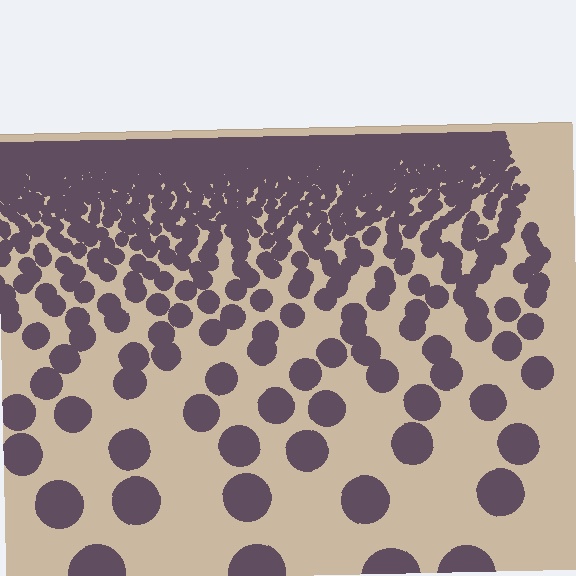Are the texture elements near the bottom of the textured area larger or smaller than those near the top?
Larger. Near the bottom, elements are closer to the viewer and appear at a bigger on-screen size.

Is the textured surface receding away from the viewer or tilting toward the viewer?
The surface is receding away from the viewer. Texture elements get smaller and denser toward the top.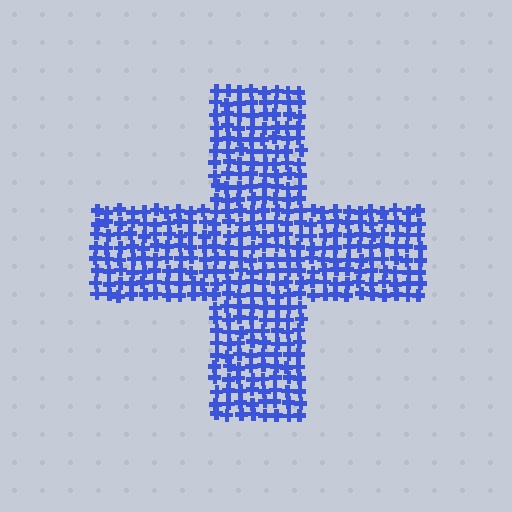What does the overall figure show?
The overall figure shows a cross.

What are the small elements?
The small elements are crosses.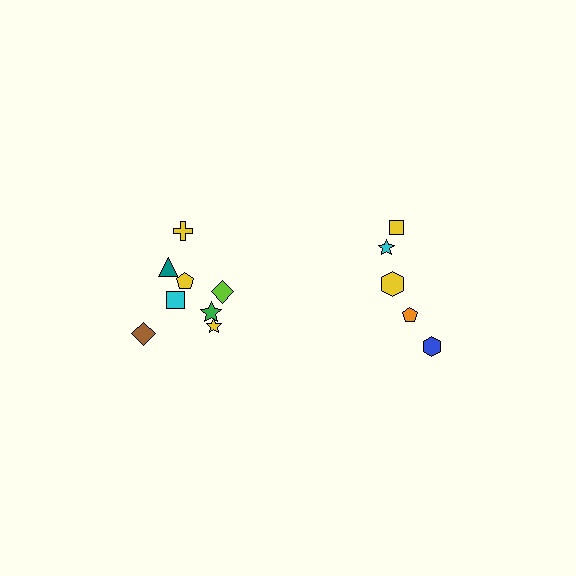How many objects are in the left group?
There are 8 objects.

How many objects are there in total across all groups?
There are 13 objects.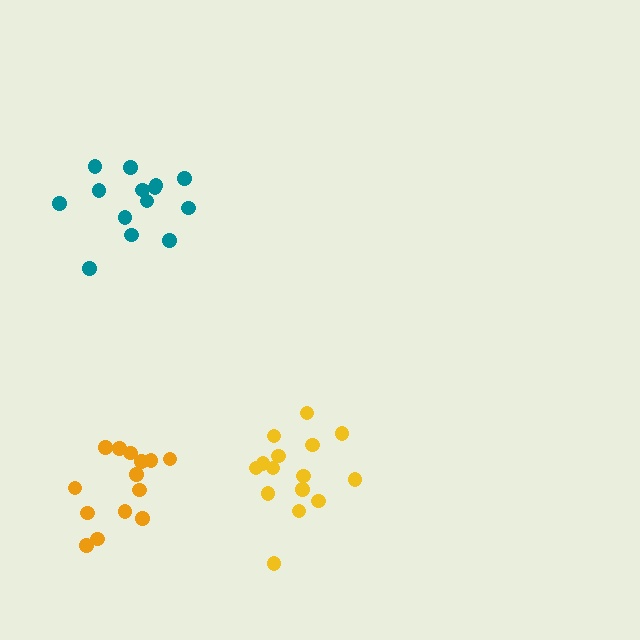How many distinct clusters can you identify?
There are 3 distinct clusters.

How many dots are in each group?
Group 1: 14 dots, Group 2: 14 dots, Group 3: 15 dots (43 total).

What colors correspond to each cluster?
The clusters are colored: orange, teal, yellow.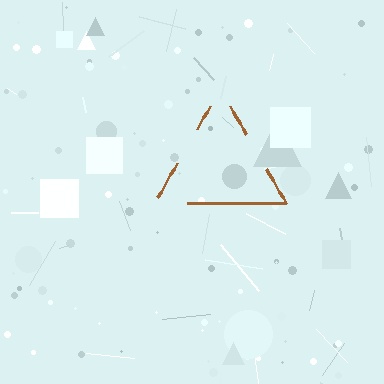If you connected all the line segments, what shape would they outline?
They would outline a triangle.